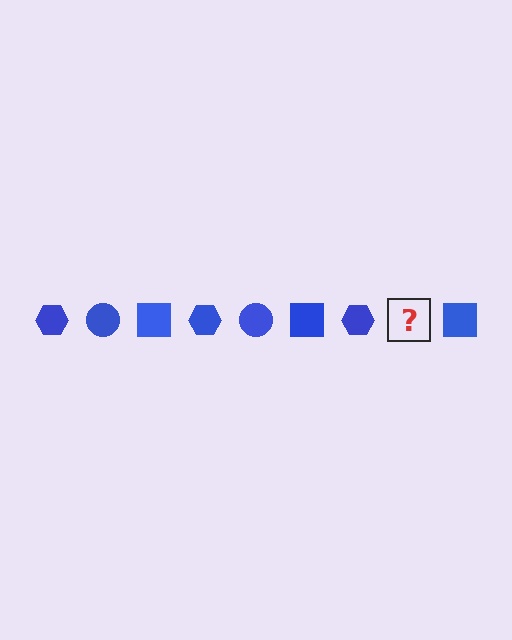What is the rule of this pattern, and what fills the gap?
The rule is that the pattern cycles through hexagon, circle, square shapes in blue. The gap should be filled with a blue circle.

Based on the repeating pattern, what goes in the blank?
The blank should be a blue circle.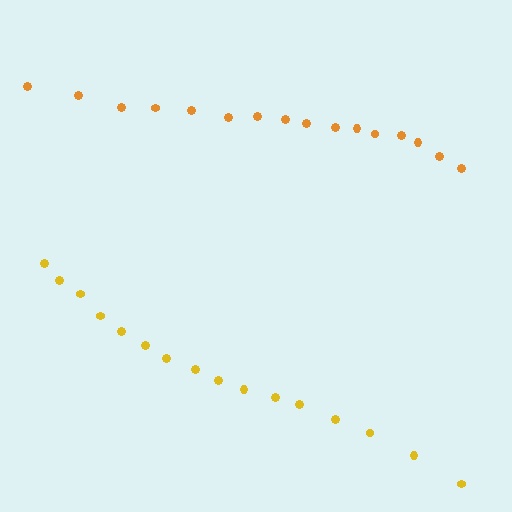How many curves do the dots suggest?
There are 2 distinct paths.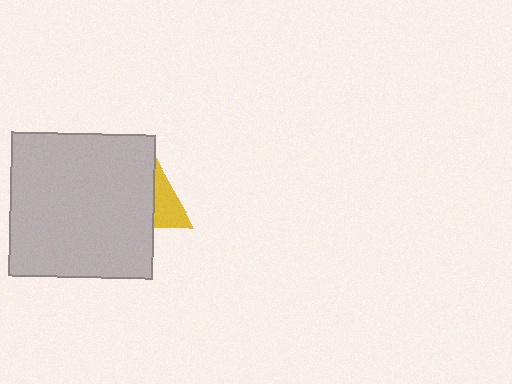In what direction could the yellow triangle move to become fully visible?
The yellow triangle could move right. That would shift it out from behind the light gray square entirely.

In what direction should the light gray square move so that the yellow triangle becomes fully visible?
The light gray square should move left. That is the shortest direction to clear the overlap and leave the yellow triangle fully visible.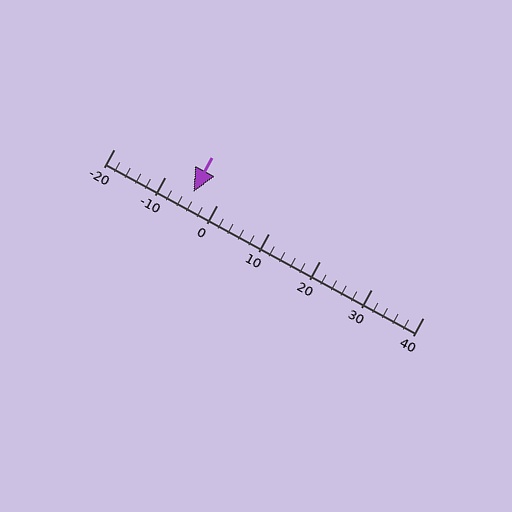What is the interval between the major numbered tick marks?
The major tick marks are spaced 10 units apart.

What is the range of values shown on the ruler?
The ruler shows values from -20 to 40.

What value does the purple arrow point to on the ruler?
The purple arrow points to approximately -4.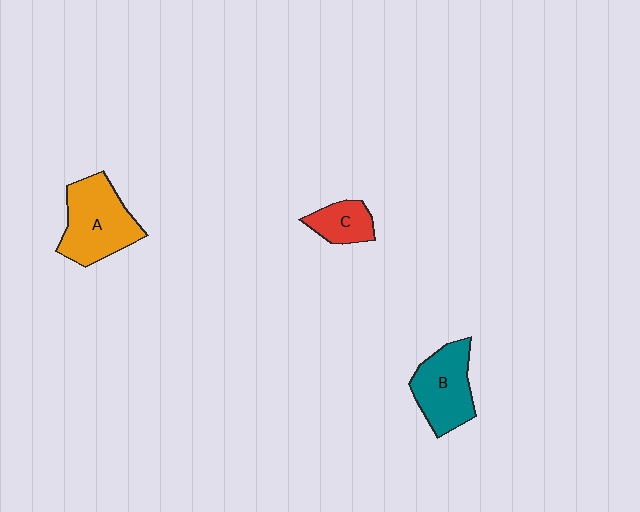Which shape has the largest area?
Shape A (orange).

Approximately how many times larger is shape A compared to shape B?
Approximately 1.2 times.